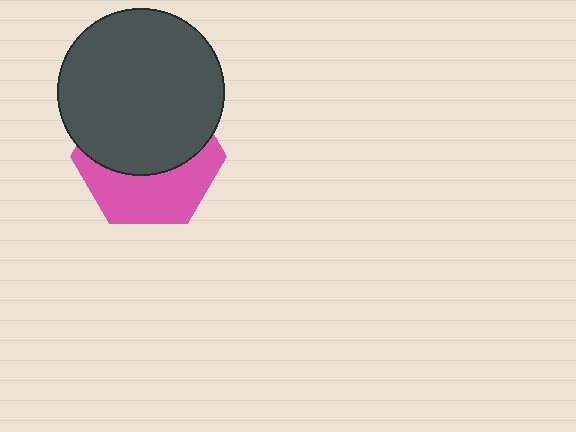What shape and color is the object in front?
The object in front is a dark gray circle.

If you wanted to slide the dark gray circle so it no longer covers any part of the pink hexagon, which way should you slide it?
Slide it up — that is the most direct way to separate the two shapes.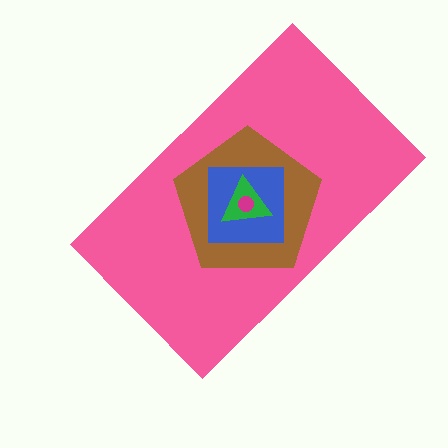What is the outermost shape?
The pink rectangle.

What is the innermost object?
The magenta circle.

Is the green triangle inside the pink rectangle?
Yes.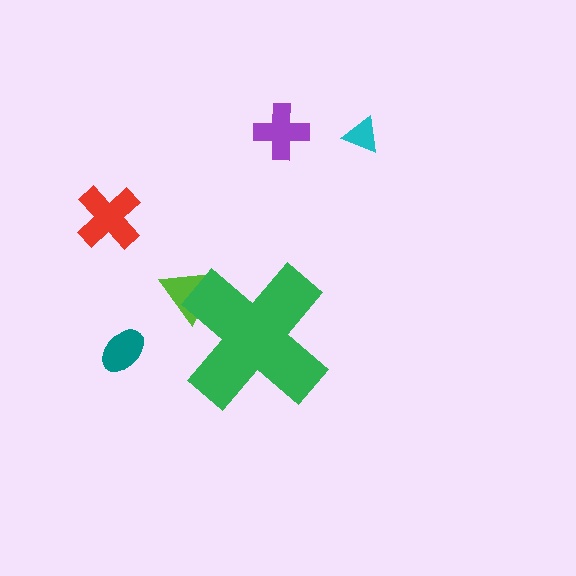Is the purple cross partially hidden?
No, the purple cross is fully visible.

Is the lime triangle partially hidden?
Yes, the lime triangle is partially hidden behind the green cross.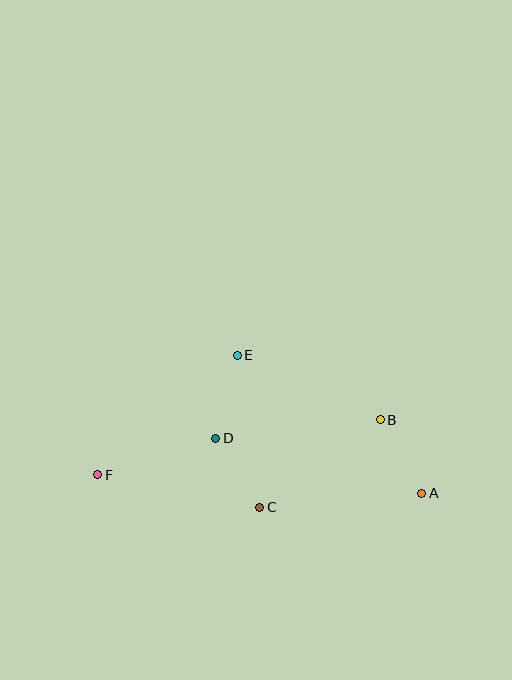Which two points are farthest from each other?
Points A and F are farthest from each other.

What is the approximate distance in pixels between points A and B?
The distance between A and B is approximately 84 pixels.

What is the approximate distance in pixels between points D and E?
The distance between D and E is approximately 86 pixels.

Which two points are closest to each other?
Points C and D are closest to each other.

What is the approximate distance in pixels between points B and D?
The distance between B and D is approximately 165 pixels.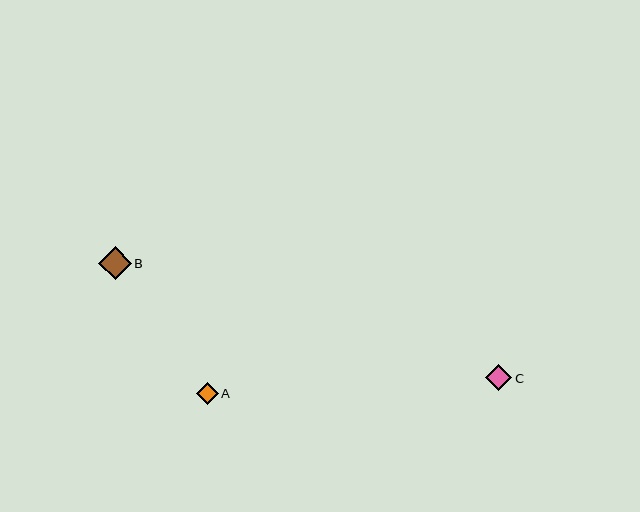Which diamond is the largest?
Diamond B is the largest with a size of approximately 33 pixels.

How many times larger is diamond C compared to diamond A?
Diamond C is approximately 1.2 times the size of diamond A.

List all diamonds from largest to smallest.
From largest to smallest: B, C, A.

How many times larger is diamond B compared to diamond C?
Diamond B is approximately 1.3 times the size of diamond C.